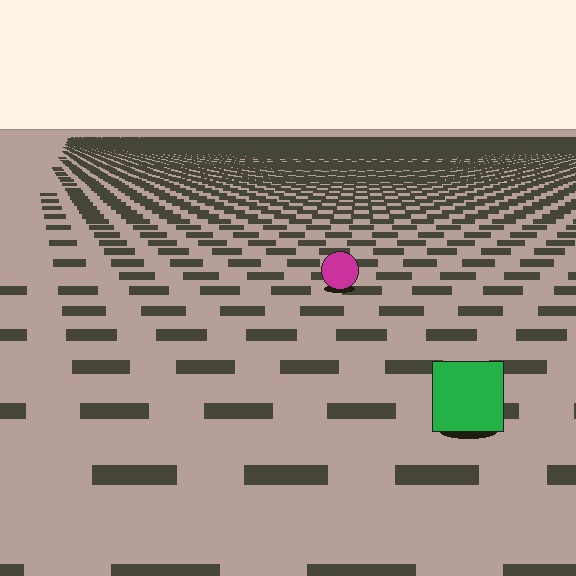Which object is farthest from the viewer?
The magenta circle is farthest from the viewer. It appears smaller and the ground texture around it is denser.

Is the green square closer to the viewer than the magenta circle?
Yes. The green square is closer — you can tell from the texture gradient: the ground texture is coarser near it.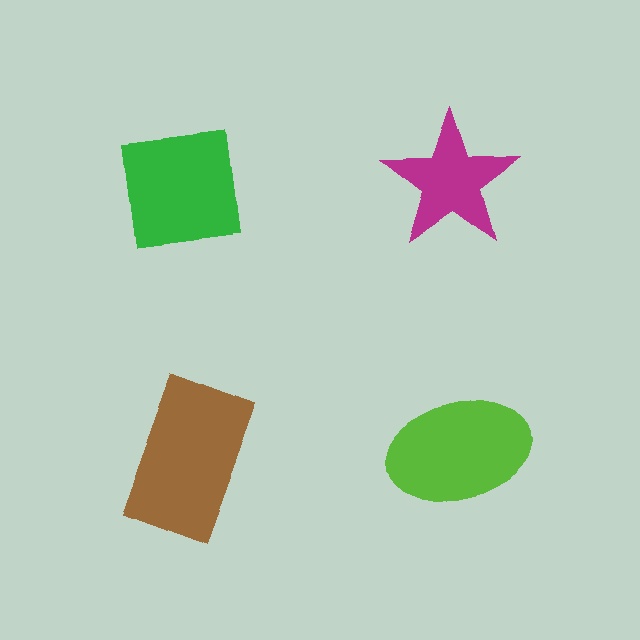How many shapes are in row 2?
2 shapes.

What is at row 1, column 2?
A magenta star.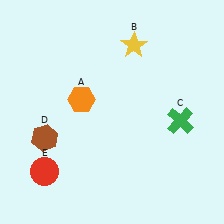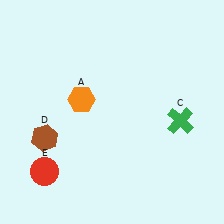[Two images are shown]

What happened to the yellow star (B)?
The yellow star (B) was removed in Image 2. It was in the top-right area of Image 1.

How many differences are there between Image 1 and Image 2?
There is 1 difference between the two images.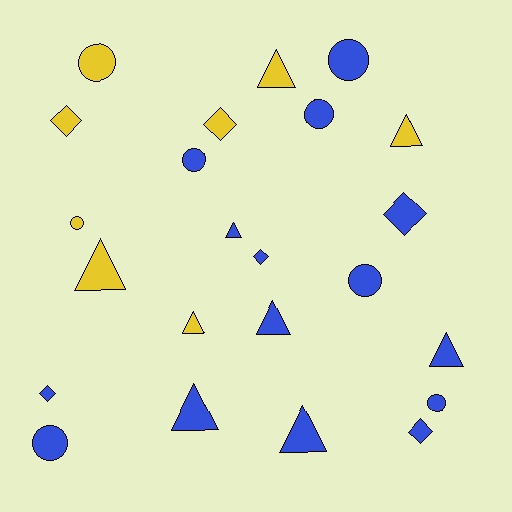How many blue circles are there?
There are 6 blue circles.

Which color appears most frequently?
Blue, with 15 objects.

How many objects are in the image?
There are 23 objects.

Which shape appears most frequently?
Triangle, with 9 objects.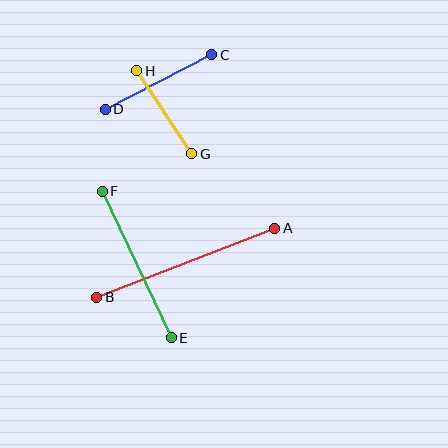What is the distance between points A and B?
The distance is approximately 191 pixels.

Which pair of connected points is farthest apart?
Points A and B are farthest apart.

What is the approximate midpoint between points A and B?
The midpoint is at approximately (186, 263) pixels.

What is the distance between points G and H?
The distance is approximately 100 pixels.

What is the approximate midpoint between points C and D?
The midpoint is at approximately (159, 82) pixels.